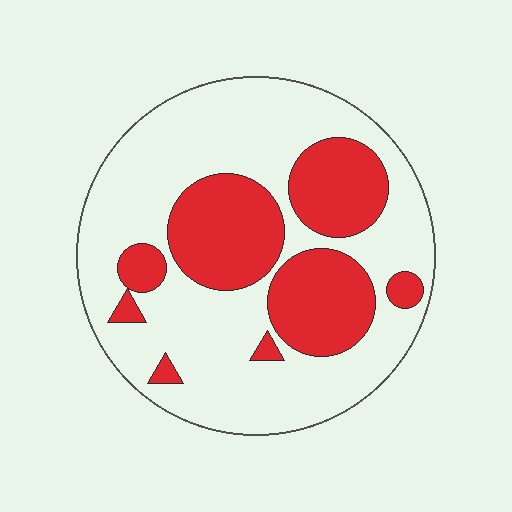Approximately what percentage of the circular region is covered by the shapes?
Approximately 35%.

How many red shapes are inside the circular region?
8.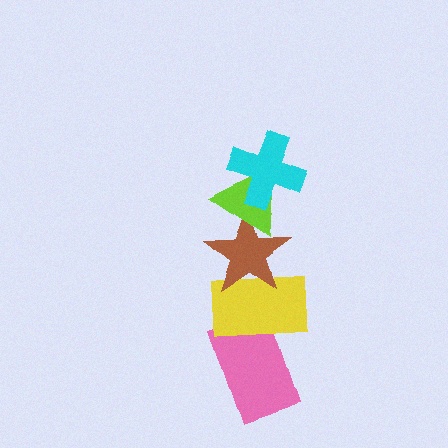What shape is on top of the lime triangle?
The cyan cross is on top of the lime triangle.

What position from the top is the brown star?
The brown star is 3rd from the top.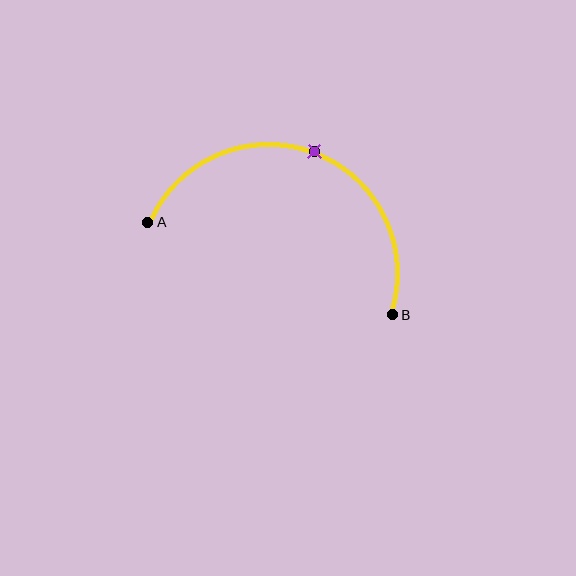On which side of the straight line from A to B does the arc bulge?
The arc bulges above the straight line connecting A and B.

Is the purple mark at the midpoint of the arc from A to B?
Yes. The purple mark lies on the arc at equal arc-length from both A and B — it is the arc midpoint.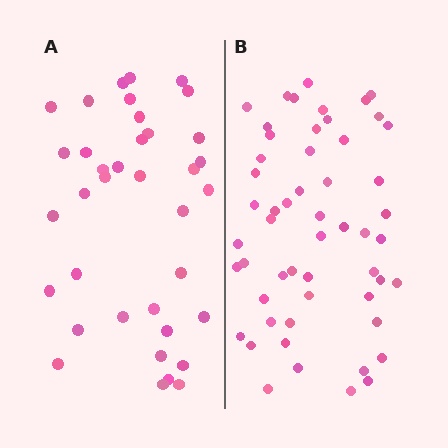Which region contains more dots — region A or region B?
Region B (the right region) has more dots.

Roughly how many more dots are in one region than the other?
Region B has approximately 15 more dots than region A.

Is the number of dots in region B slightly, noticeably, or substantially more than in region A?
Region B has substantially more. The ratio is roughly 1.5 to 1.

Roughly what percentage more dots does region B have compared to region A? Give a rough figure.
About 45% more.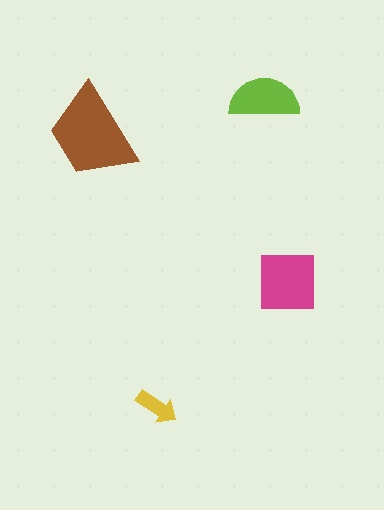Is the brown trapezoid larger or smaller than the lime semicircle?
Larger.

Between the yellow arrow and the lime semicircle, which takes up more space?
The lime semicircle.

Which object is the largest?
The brown trapezoid.